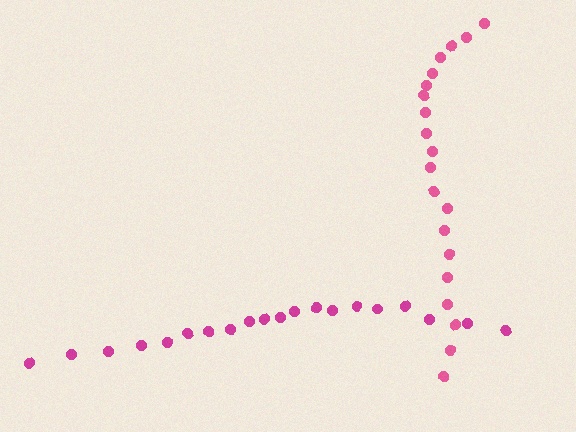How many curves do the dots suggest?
There are 2 distinct paths.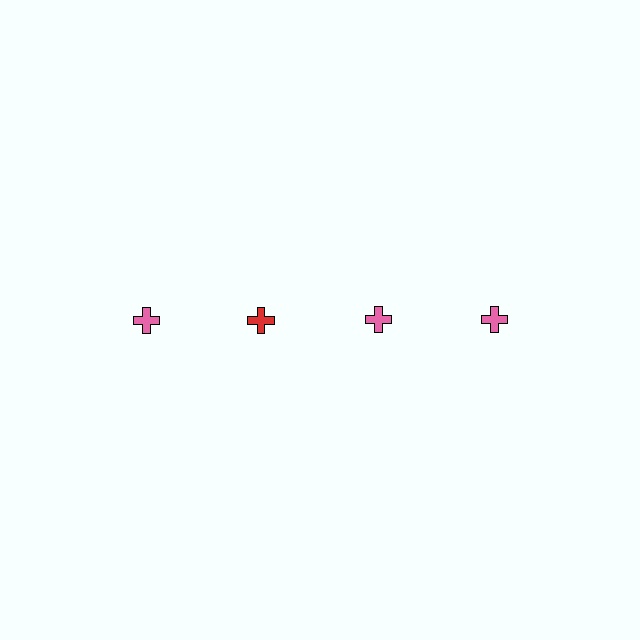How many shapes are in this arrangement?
There are 4 shapes arranged in a grid pattern.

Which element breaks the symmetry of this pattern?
The red cross in the top row, second from left column breaks the symmetry. All other shapes are pink crosses.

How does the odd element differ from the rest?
It has a different color: red instead of pink.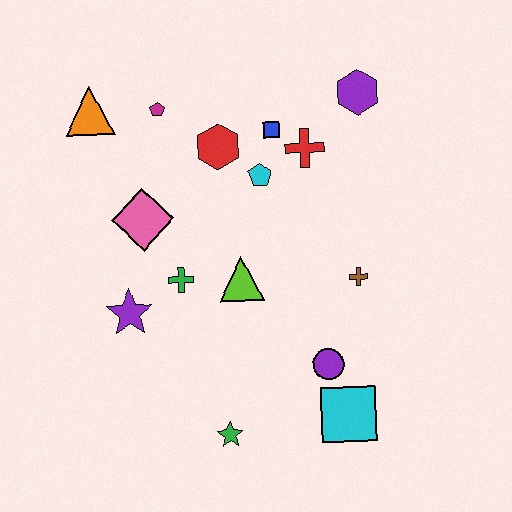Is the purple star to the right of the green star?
No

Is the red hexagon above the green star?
Yes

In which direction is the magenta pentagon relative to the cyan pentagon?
The magenta pentagon is to the left of the cyan pentagon.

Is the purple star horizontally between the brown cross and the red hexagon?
No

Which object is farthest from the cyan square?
The orange triangle is farthest from the cyan square.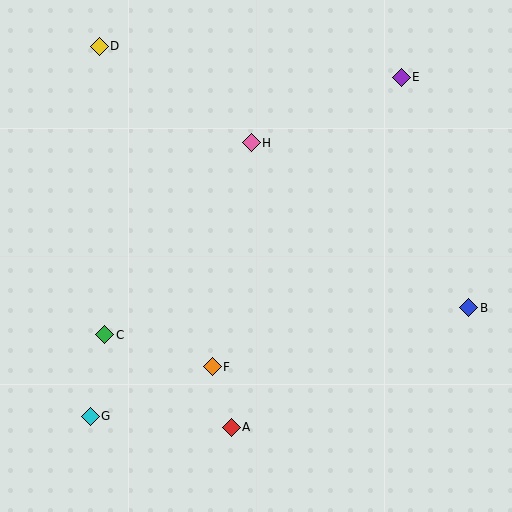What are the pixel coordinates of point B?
Point B is at (469, 308).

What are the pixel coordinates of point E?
Point E is at (401, 77).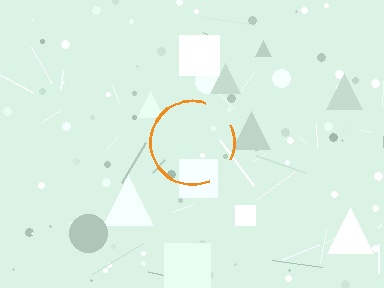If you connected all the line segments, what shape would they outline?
They would outline a circle.